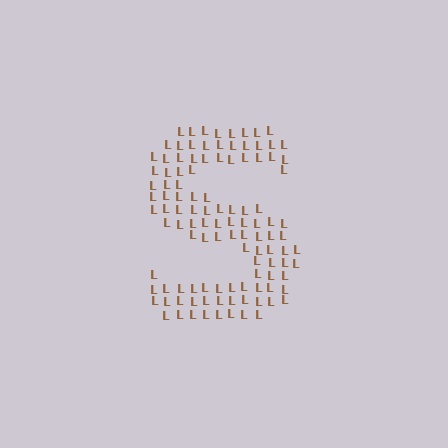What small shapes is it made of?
It is made of small letter L's.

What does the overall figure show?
The overall figure shows the letter S.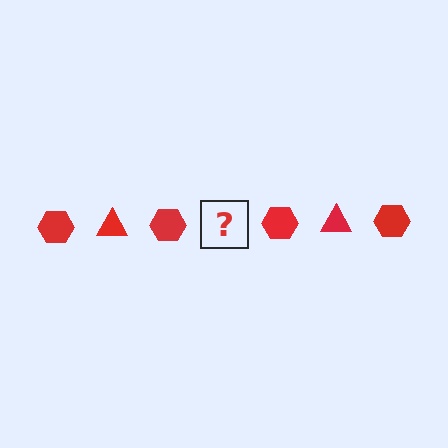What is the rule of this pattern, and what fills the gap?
The rule is that the pattern cycles through hexagon, triangle shapes in red. The gap should be filled with a red triangle.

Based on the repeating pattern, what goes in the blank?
The blank should be a red triangle.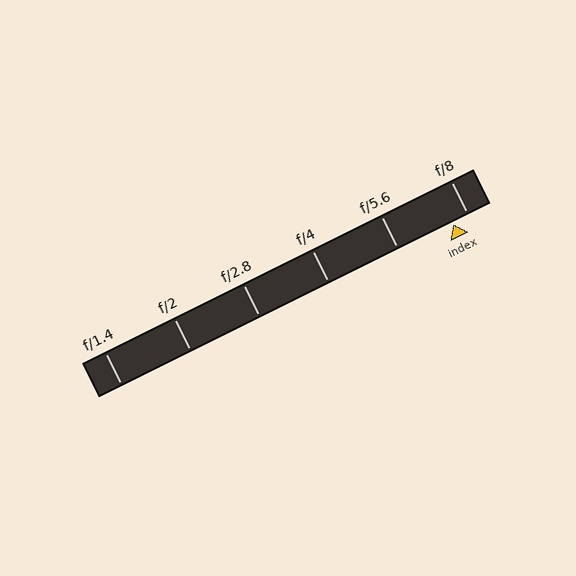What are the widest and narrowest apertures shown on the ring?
The widest aperture shown is f/1.4 and the narrowest is f/8.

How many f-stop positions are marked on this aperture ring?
There are 6 f-stop positions marked.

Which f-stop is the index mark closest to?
The index mark is closest to f/8.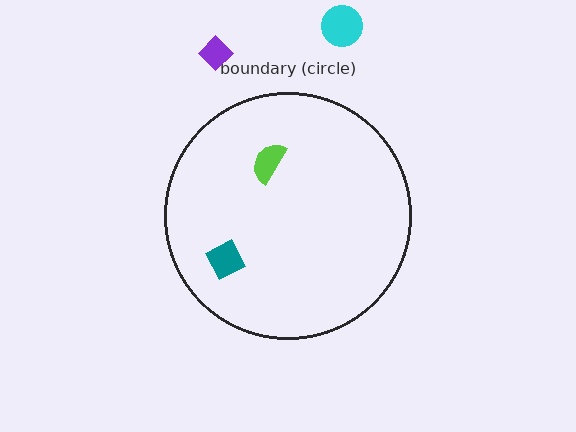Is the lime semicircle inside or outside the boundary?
Inside.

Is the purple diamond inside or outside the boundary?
Outside.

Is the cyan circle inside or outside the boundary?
Outside.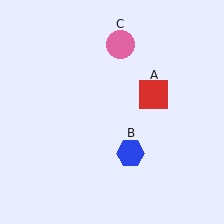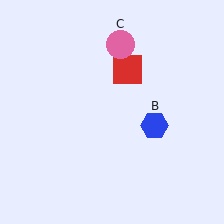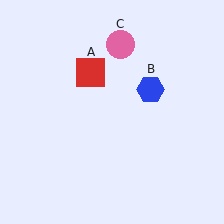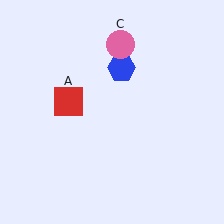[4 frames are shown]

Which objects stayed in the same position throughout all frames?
Pink circle (object C) remained stationary.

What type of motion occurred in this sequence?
The red square (object A), blue hexagon (object B) rotated counterclockwise around the center of the scene.